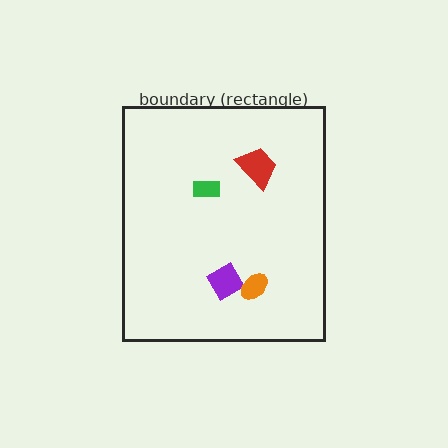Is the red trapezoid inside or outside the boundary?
Inside.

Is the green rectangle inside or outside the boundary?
Inside.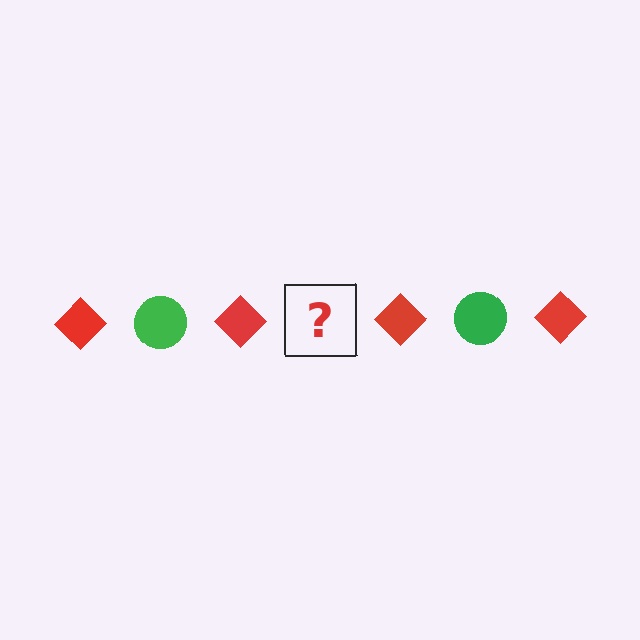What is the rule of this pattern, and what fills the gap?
The rule is that the pattern alternates between red diamond and green circle. The gap should be filled with a green circle.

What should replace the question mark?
The question mark should be replaced with a green circle.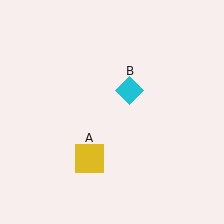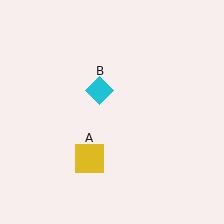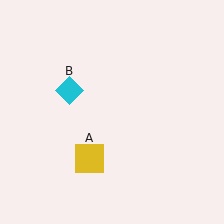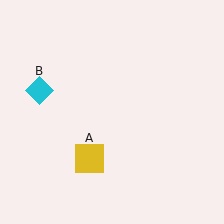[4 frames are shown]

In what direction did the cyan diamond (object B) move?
The cyan diamond (object B) moved left.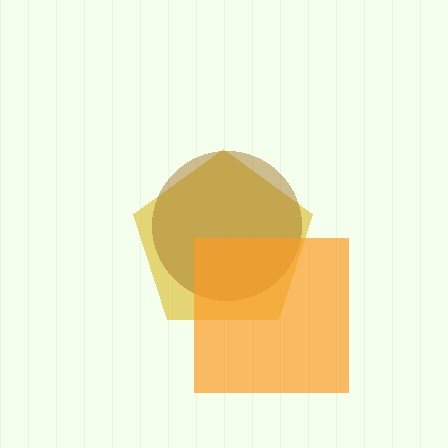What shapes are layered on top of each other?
The layered shapes are: a yellow pentagon, a brown circle, an orange square.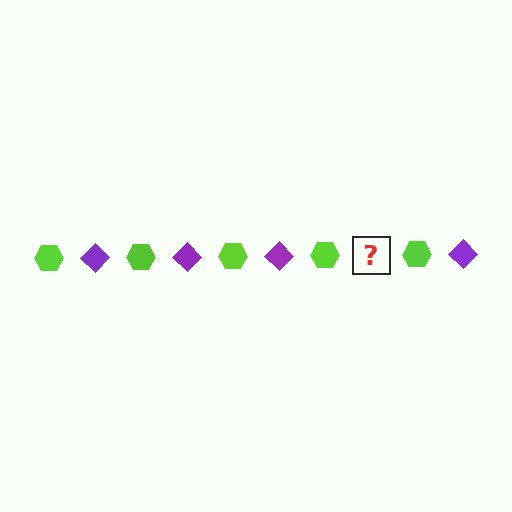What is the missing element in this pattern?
The missing element is a purple diamond.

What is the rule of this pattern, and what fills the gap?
The rule is that the pattern alternates between lime hexagon and purple diamond. The gap should be filled with a purple diamond.